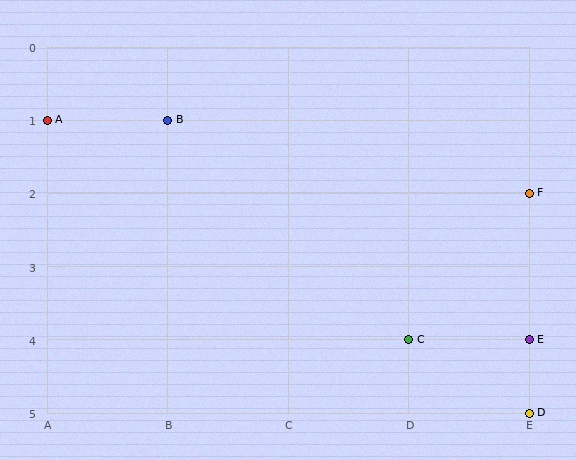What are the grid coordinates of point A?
Point A is at grid coordinates (A, 1).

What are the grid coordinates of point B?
Point B is at grid coordinates (B, 1).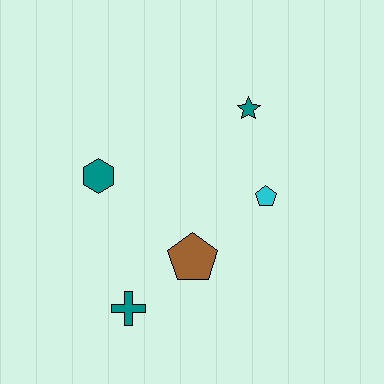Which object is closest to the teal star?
The cyan pentagon is closest to the teal star.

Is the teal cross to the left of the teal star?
Yes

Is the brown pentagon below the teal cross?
No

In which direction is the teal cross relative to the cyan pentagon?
The teal cross is to the left of the cyan pentagon.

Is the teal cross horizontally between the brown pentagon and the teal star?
No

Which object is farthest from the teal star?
The teal cross is farthest from the teal star.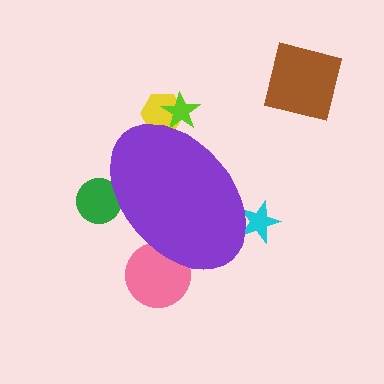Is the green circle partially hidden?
Yes, the green circle is partially hidden behind the purple ellipse.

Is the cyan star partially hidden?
Yes, the cyan star is partially hidden behind the purple ellipse.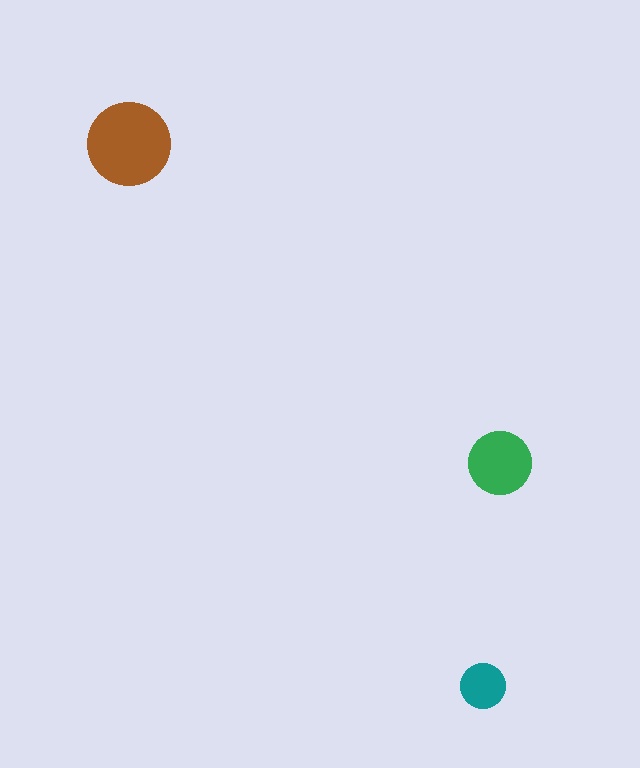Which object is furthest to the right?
The green circle is rightmost.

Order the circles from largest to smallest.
the brown one, the green one, the teal one.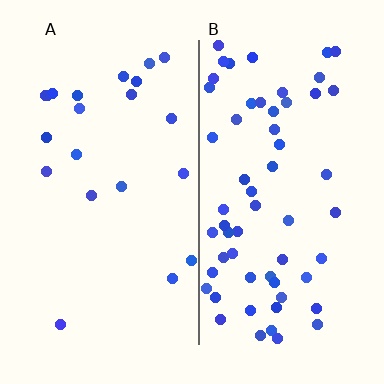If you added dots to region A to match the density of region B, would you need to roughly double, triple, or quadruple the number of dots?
Approximately triple.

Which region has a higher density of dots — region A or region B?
B (the right).